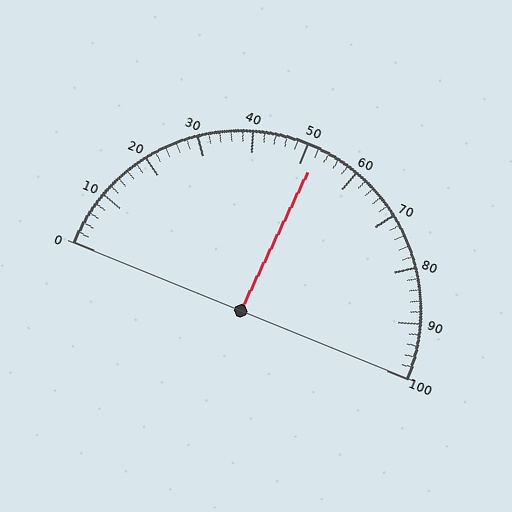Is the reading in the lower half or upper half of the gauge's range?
The reading is in the upper half of the range (0 to 100).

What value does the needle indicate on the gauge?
The needle indicates approximately 52.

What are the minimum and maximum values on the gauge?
The gauge ranges from 0 to 100.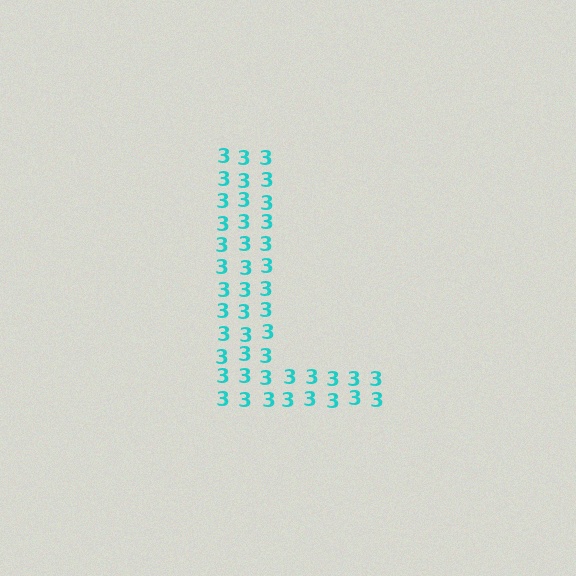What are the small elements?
The small elements are digit 3's.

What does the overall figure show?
The overall figure shows the letter L.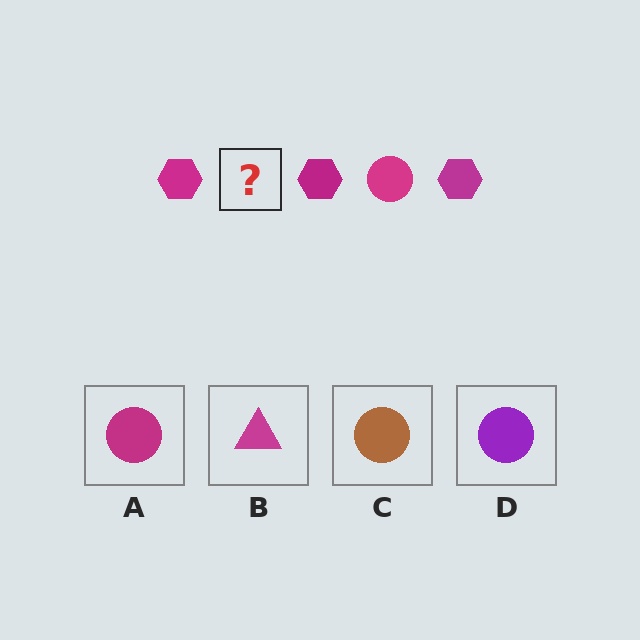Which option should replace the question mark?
Option A.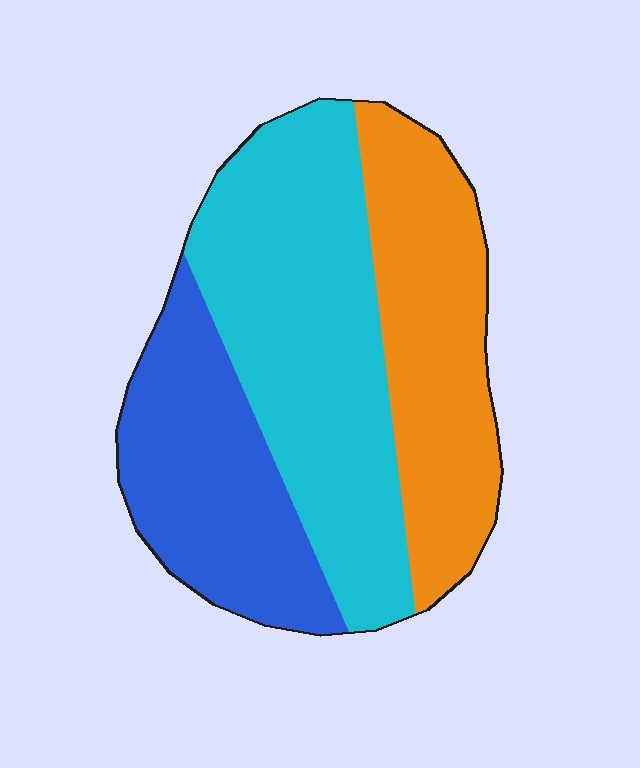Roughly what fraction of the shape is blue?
Blue covers 27% of the shape.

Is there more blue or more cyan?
Cyan.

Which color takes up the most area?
Cyan, at roughly 45%.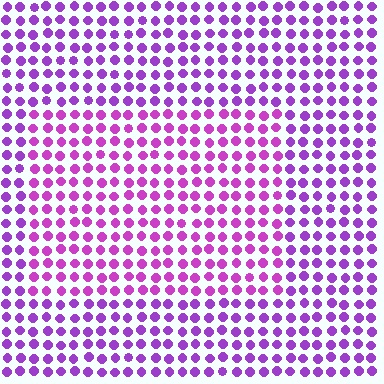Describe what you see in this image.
The image is filled with small purple elements in a uniform arrangement. A rectangle-shaped region is visible where the elements are tinted to a slightly different hue, forming a subtle color boundary.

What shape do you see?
I see a rectangle.